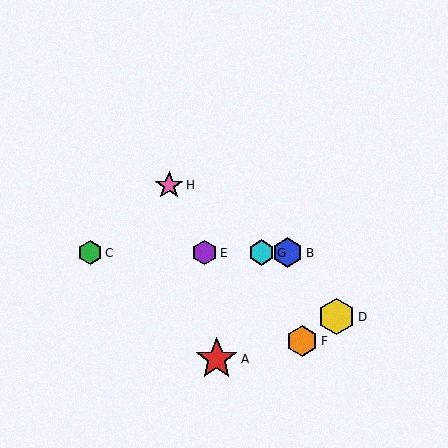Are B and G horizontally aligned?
Yes, both are at y≈253.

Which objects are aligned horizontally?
Objects B, C, E, G are aligned horizontally.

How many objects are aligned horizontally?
4 objects (B, C, E, G) are aligned horizontally.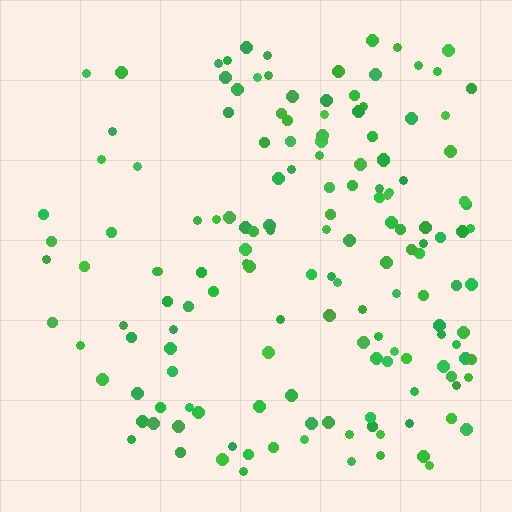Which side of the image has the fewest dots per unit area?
The left.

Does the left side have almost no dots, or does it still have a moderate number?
Still a moderate number, just noticeably fewer than the right.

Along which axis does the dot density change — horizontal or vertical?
Horizontal.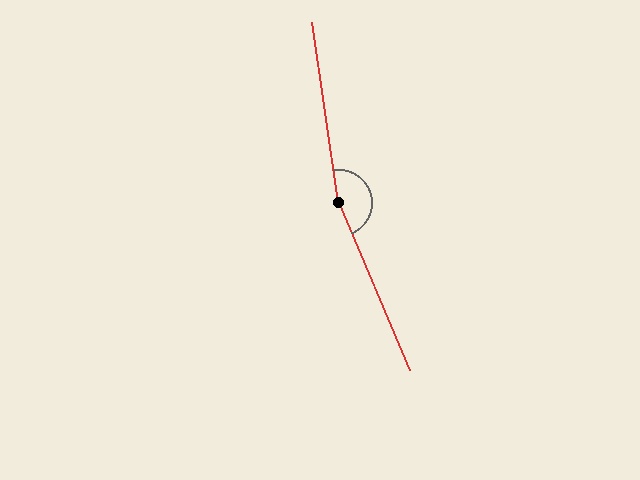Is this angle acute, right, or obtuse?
It is obtuse.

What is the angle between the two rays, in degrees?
Approximately 166 degrees.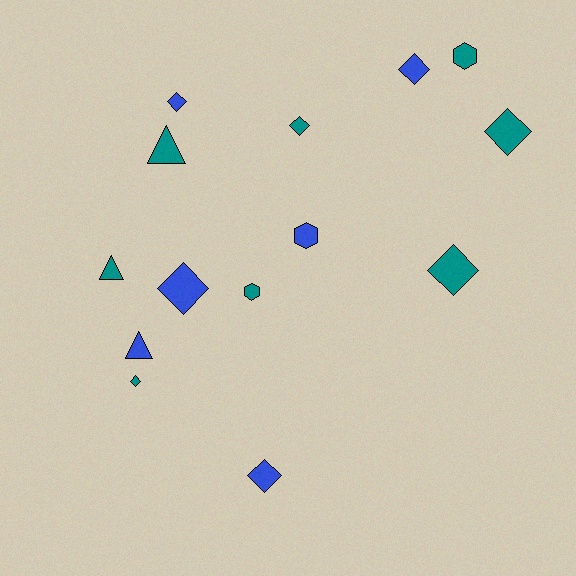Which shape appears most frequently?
Diamond, with 8 objects.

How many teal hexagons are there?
There are 2 teal hexagons.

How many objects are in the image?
There are 14 objects.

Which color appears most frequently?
Teal, with 8 objects.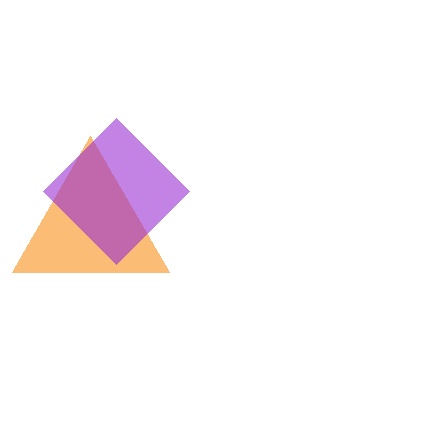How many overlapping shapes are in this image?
There are 2 overlapping shapes in the image.